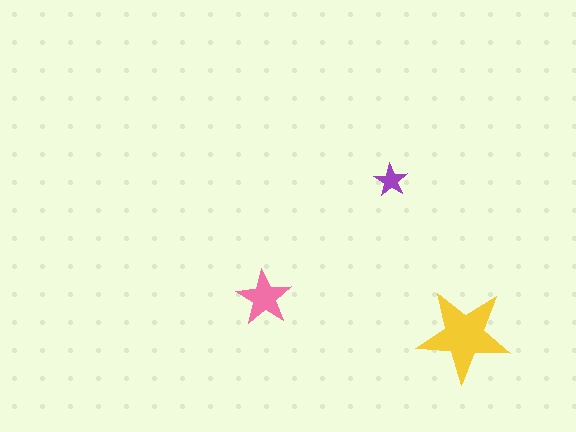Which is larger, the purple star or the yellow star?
The yellow one.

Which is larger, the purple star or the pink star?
The pink one.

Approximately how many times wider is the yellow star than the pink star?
About 1.5 times wider.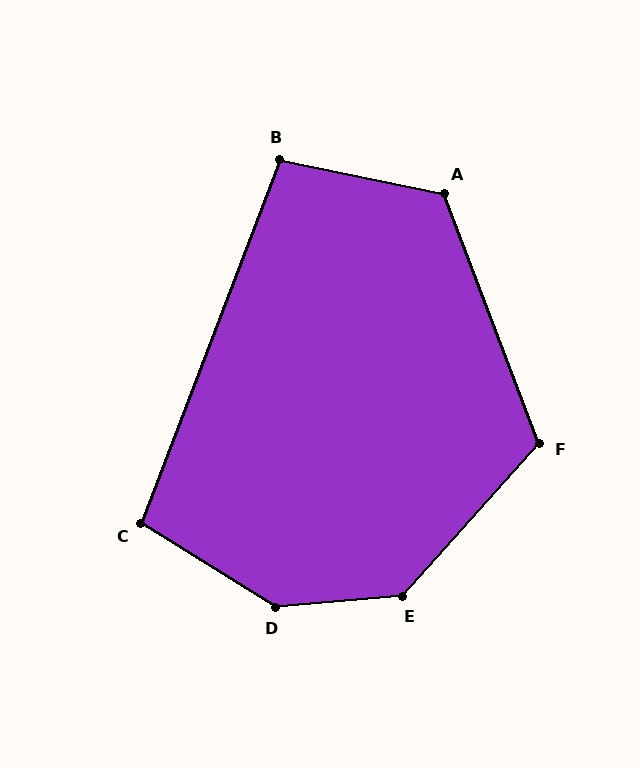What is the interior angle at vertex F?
Approximately 117 degrees (obtuse).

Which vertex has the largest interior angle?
D, at approximately 143 degrees.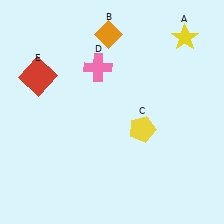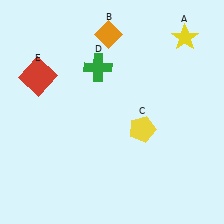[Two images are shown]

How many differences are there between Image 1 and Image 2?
There is 1 difference between the two images.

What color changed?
The cross (D) changed from pink in Image 1 to green in Image 2.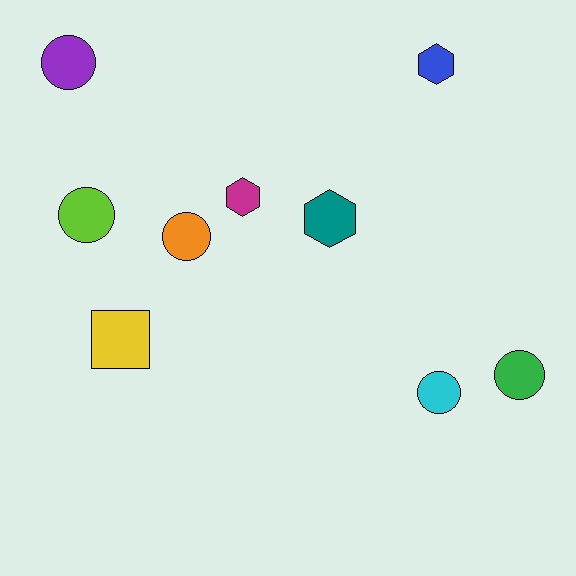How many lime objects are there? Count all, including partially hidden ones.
There is 1 lime object.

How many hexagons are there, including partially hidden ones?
There are 3 hexagons.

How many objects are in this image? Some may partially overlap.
There are 9 objects.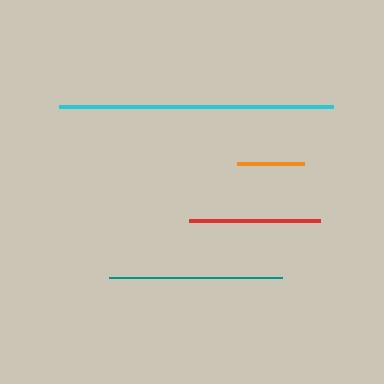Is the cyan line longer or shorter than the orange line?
The cyan line is longer than the orange line.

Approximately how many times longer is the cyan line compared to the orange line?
The cyan line is approximately 4.1 times the length of the orange line.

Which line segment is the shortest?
The orange line is the shortest at approximately 67 pixels.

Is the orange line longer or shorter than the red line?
The red line is longer than the orange line.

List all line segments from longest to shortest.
From longest to shortest: cyan, teal, red, orange.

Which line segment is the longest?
The cyan line is the longest at approximately 274 pixels.